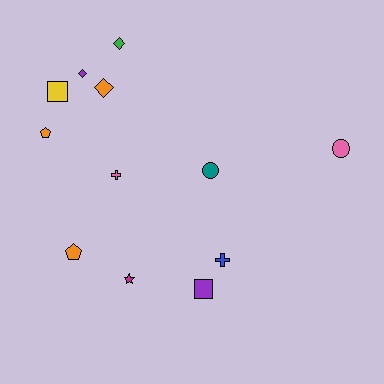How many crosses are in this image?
There are 2 crosses.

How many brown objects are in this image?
There are no brown objects.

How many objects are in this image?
There are 12 objects.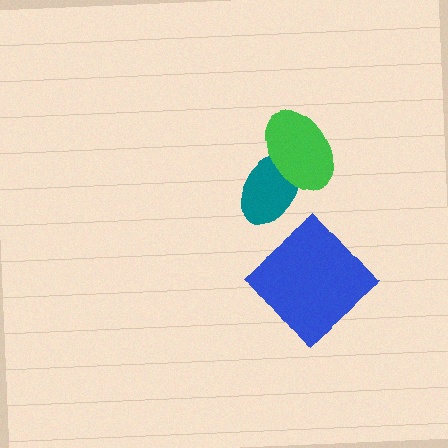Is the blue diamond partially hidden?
No, no other shape covers it.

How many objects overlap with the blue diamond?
0 objects overlap with the blue diamond.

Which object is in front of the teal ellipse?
The green ellipse is in front of the teal ellipse.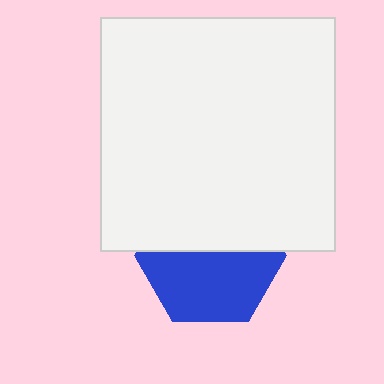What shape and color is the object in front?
The object in front is a white square.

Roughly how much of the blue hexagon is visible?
About half of it is visible (roughly 54%).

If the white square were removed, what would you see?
You would see the complete blue hexagon.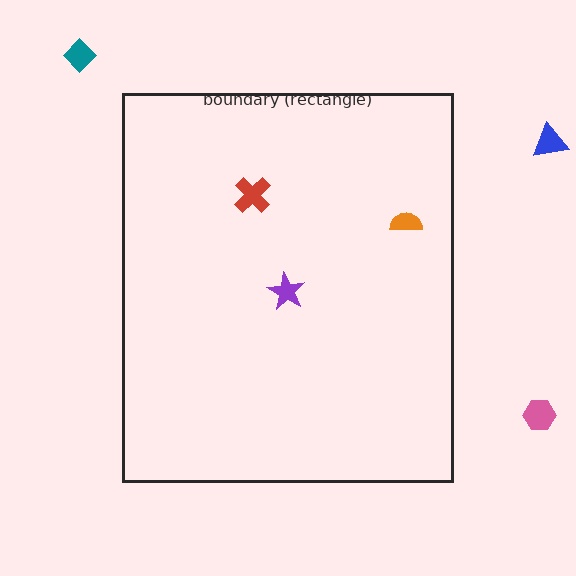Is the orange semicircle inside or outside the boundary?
Inside.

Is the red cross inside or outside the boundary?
Inside.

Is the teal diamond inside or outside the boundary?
Outside.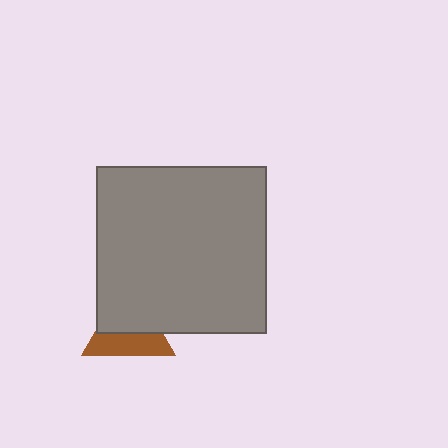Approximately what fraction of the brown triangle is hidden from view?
Roughly 53% of the brown triangle is hidden behind the gray rectangle.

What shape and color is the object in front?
The object in front is a gray rectangle.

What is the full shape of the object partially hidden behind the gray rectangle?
The partially hidden object is a brown triangle.